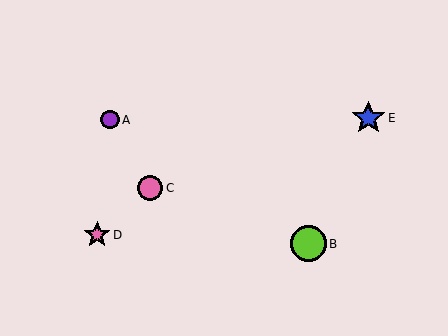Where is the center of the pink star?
The center of the pink star is at (97, 235).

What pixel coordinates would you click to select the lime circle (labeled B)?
Click at (308, 244) to select the lime circle B.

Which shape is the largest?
The lime circle (labeled B) is the largest.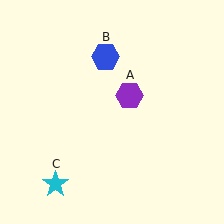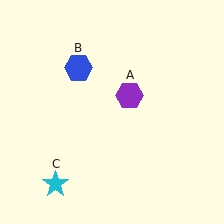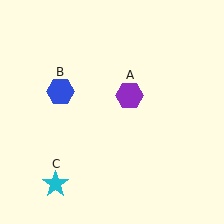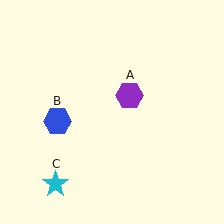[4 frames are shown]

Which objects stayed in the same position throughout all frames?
Purple hexagon (object A) and cyan star (object C) remained stationary.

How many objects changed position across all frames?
1 object changed position: blue hexagon (object B).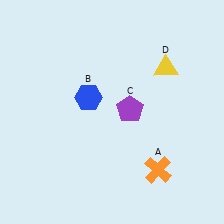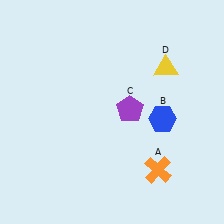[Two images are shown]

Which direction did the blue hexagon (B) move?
The blue hexagon (B) moved right.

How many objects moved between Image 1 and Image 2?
1 object moved between the two images.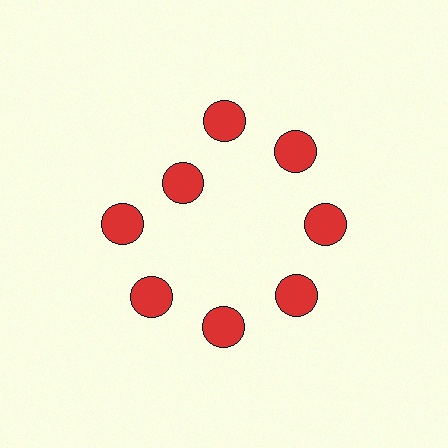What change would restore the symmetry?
The symmetry would be restored by moving it outward, back onto the ring so that all 8 circles sit at equal angles and equal distance from the center.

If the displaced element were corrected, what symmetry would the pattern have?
It would have 8-fold rotational symmetry — the pattern would map onto itself every 45 degrees.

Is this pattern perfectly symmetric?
No. The 8 red circles are arranged in a ring, but one element near the 10 o'clock position is pulled inward toward the center, breaking the 8-fold rotational symmetry.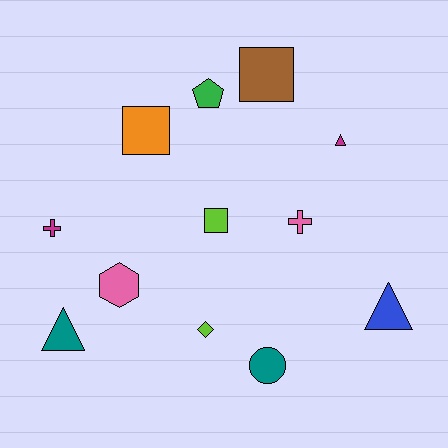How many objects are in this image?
There are 12 objects.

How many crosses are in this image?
There are 2 crosses.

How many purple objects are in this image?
There are no purple objects.